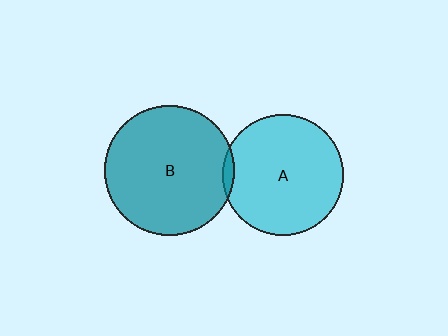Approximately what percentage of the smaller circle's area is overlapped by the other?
Approximately 5%.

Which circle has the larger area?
Circle B (teal).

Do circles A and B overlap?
Yes.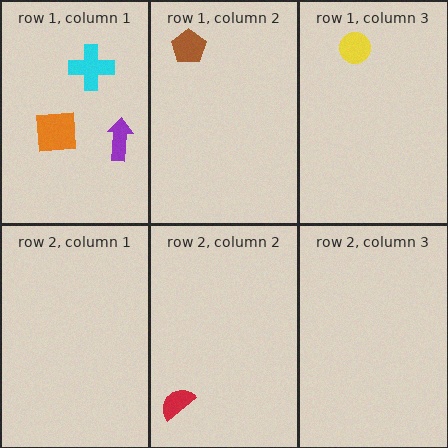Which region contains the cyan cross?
The row 1, column 1 region.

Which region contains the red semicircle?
The row 2, column 2 region.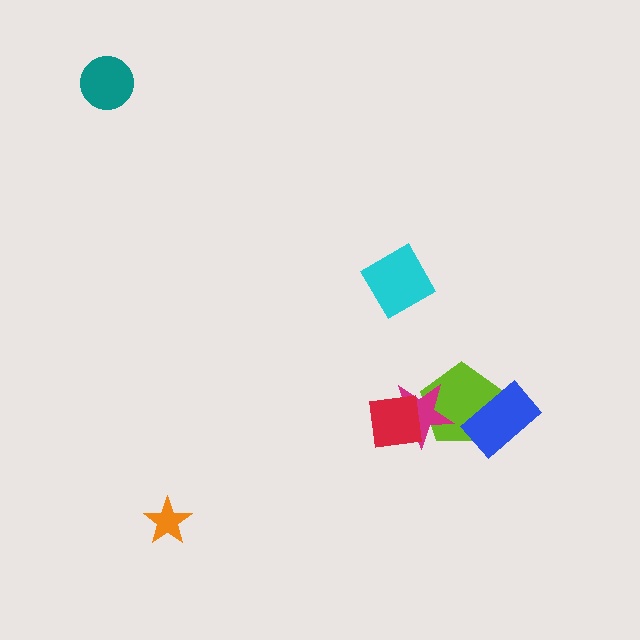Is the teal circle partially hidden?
No, no other shape covers it.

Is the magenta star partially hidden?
Yes, it is partially covered by another shape.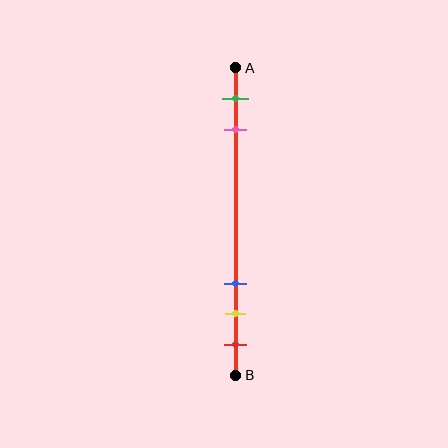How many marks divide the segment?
There are 5 marks dividing the segment.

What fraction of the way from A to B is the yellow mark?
The yellow mark is approximately 80% (0.8) of the way from A to B.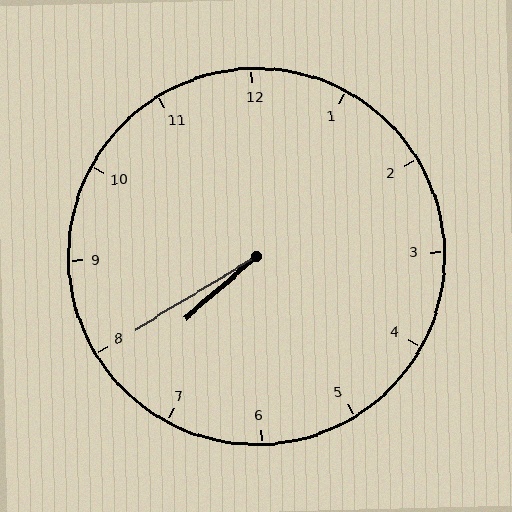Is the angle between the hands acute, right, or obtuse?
It is acute.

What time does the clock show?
7:40.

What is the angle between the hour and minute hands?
Approximately 10 degrees.